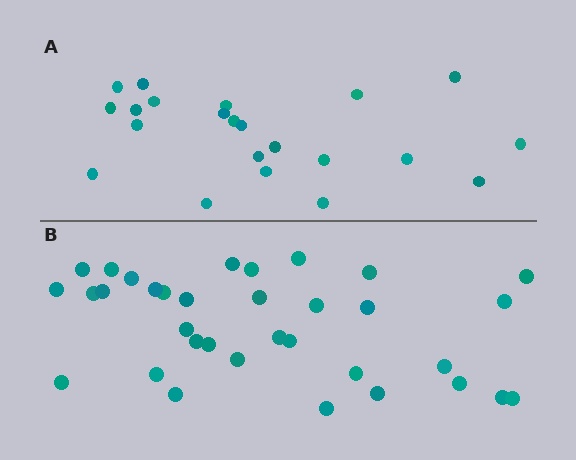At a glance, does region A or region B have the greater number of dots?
Region B (the bottom region) has more dots.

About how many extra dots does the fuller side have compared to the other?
Region B has roughly 12 or so more dots than region A.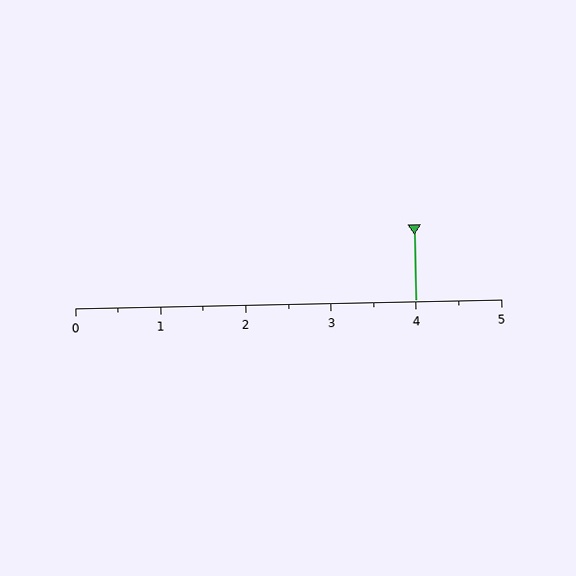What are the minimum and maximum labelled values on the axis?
The axis runs from 0 to 5.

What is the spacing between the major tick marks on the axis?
The major ticks are spaced 1 apart.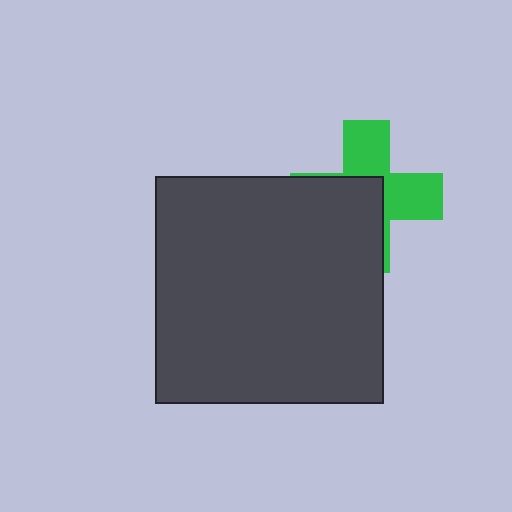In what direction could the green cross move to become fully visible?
The green cross could move toward the upper-right. That would shift it out from behind the dark gray square entirely.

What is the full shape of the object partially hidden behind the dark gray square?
The partially hidden object is a green cross.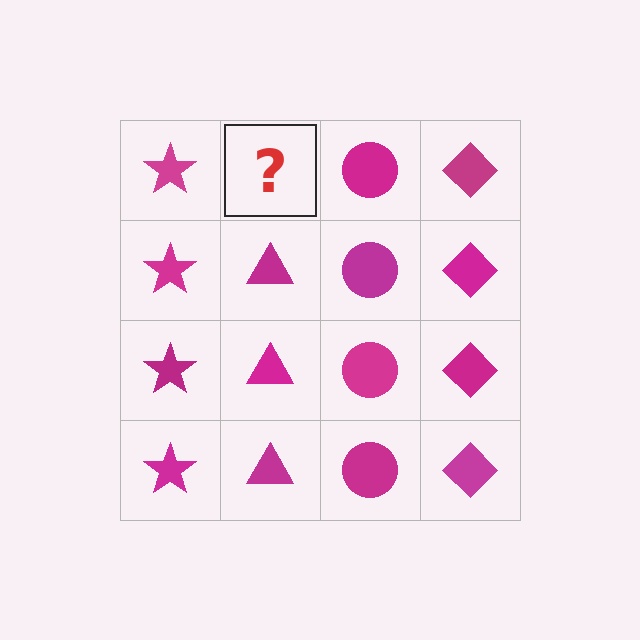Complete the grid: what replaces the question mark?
The question mark should be replaced with a magenta triangle.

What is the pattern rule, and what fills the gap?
The rule is that each column has a consistent shape. The gap should be filled with a magenta triangle.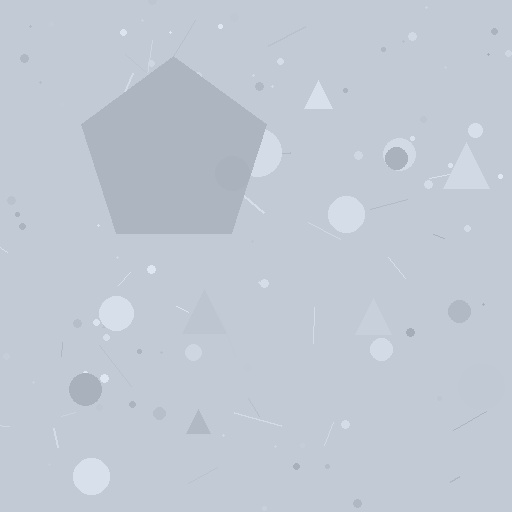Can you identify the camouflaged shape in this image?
The camouflaged shape is a pentagon.